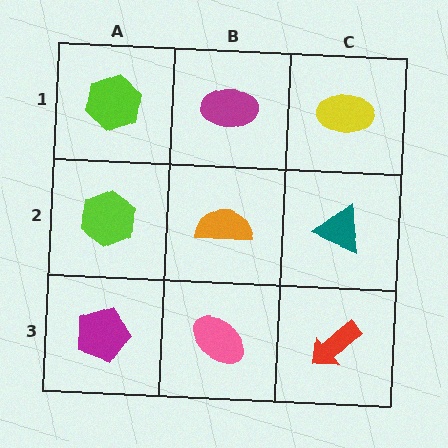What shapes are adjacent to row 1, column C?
A teal triangle (row 2, column C), a magenta ellipse (row 1, column B).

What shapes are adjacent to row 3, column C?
A teal triangle (row 2, column C), a pink ellipse (row 3, column B).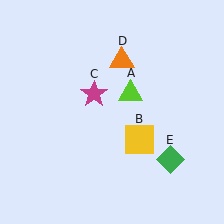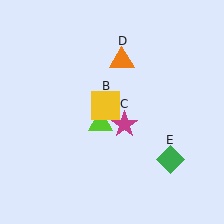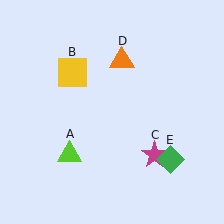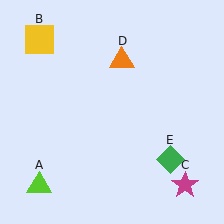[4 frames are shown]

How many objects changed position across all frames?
3 objects changed position: lime triangle (object A), yellow square (object B), magenta star (object C).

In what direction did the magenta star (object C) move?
The magenta star (object C) moved down and to the right.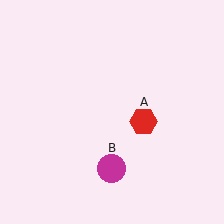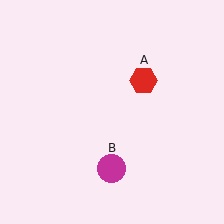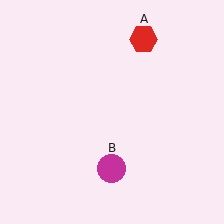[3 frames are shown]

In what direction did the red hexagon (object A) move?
The red hexagon (object A) moved up.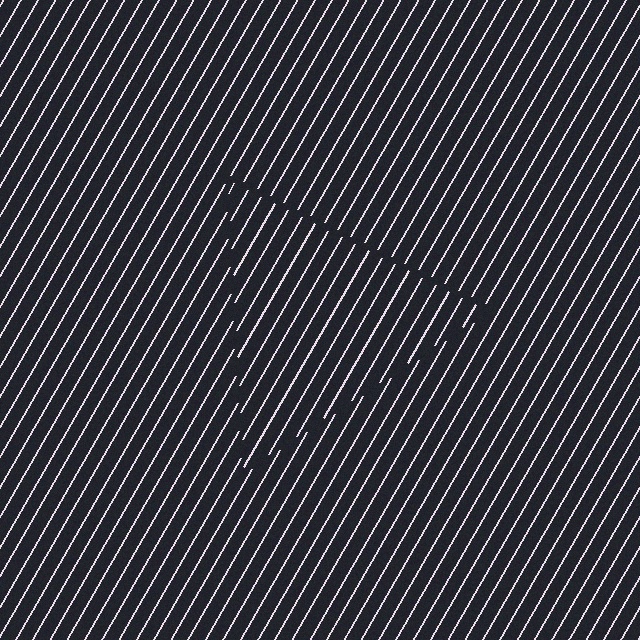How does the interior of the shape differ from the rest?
The interior of the shape contains the same grating, shifted by half a period — the contour is defined by the phase discontinuity where line-ends from the inner and outer gratings abut.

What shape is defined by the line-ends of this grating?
An illusory triangle. The interior of the shape contains the same grating, shifted by half a period — the contour is defined by the phase discontinuity where line-ends from the inner and outer gratings abut.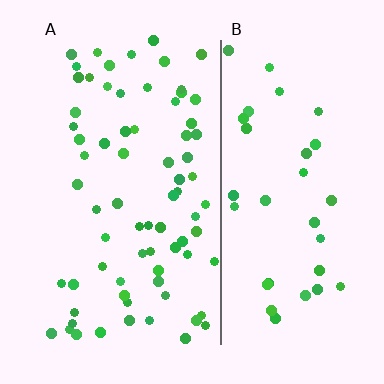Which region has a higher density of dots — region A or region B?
A (the left).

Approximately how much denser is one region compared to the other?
Approximately 2.0× — region A over region B.